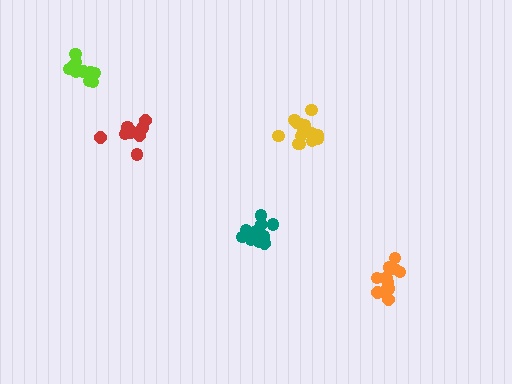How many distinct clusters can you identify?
There are 5 distinct clusters.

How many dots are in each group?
Group 1: 14 dots, Group 2: 13 dots, Group 3: 9 dots, Group 4: 10 dots, Group 5: 14 dots (60 total).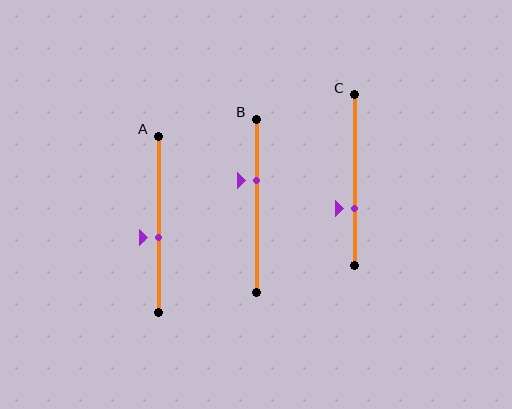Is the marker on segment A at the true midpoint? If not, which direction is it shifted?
No, the marker on segment A is shifted downward by about 7% of the segment length.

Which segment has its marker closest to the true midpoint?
Segment A has its marker closest to the true midpoint.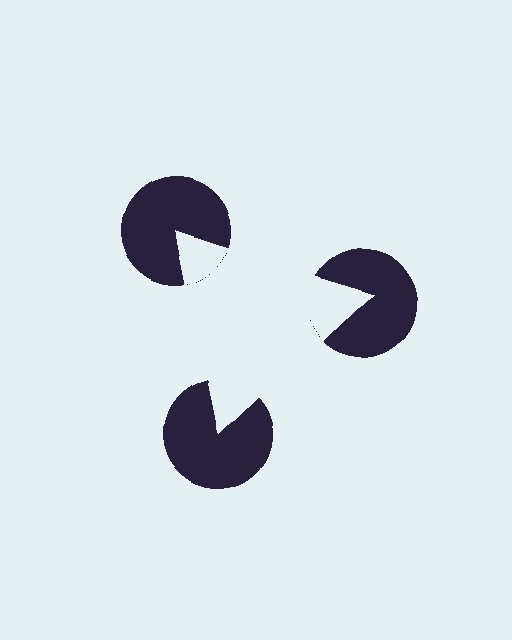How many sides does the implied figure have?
3 sides.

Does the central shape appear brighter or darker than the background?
It typically appears slightly brighter than the background, even though no actual brightness change is drawn.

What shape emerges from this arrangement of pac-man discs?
An illusory triangle — its edges are inferred from the aligned wedge cuts in the pac-man discs, not physically drawn.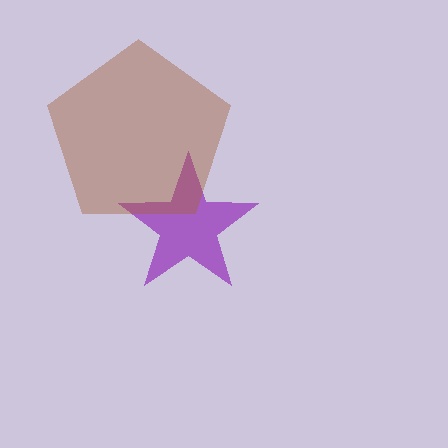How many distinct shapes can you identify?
There are 2 distinct shapes: a purple star, a brown pentagon.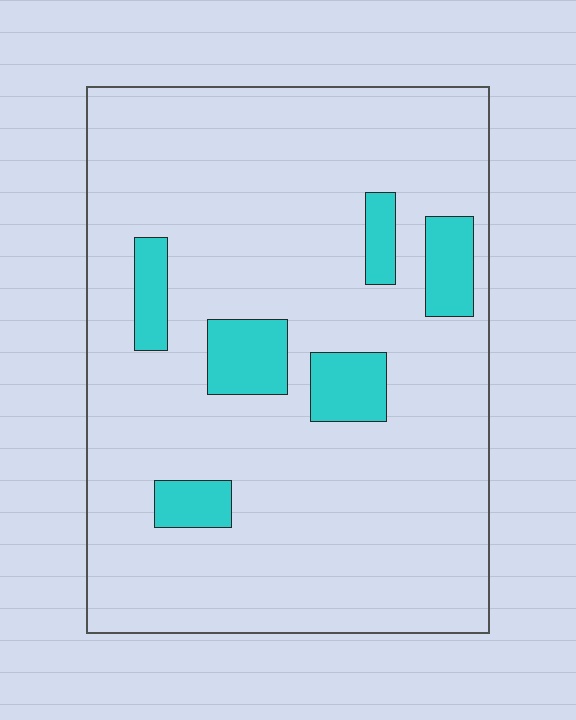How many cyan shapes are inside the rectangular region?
6.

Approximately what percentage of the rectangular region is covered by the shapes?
Approximately 10%.